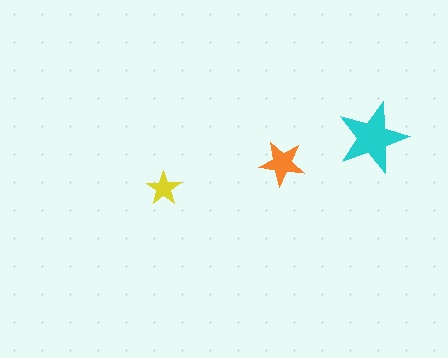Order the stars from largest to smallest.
the cyan one, the orange one, the yellow one.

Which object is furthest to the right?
The cyan star is rightmost.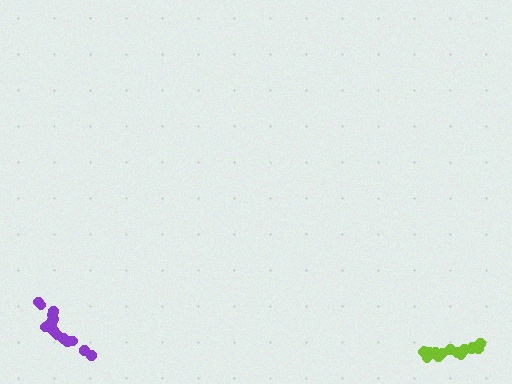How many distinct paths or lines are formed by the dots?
There are 2 distinct paths.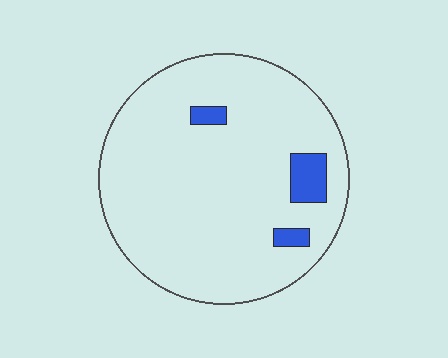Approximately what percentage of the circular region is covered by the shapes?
Approximately 5%.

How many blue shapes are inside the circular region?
3.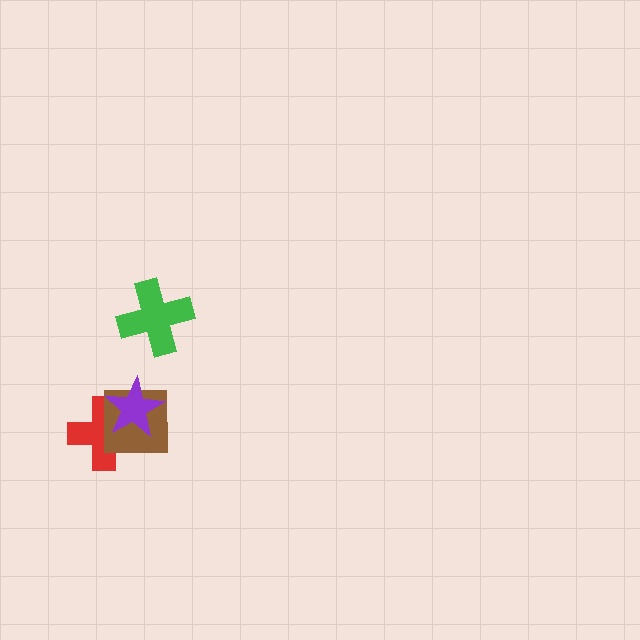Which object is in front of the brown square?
The purple star is in front of the brown square.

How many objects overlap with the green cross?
0 objects overlap with the green cross.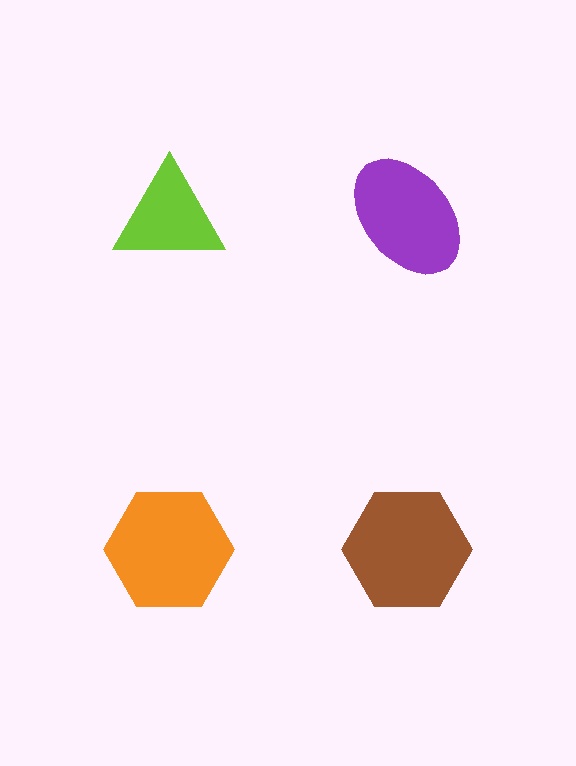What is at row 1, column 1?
A lime triangle.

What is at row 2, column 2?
A brown hexagon.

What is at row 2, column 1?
An orange hexagon.